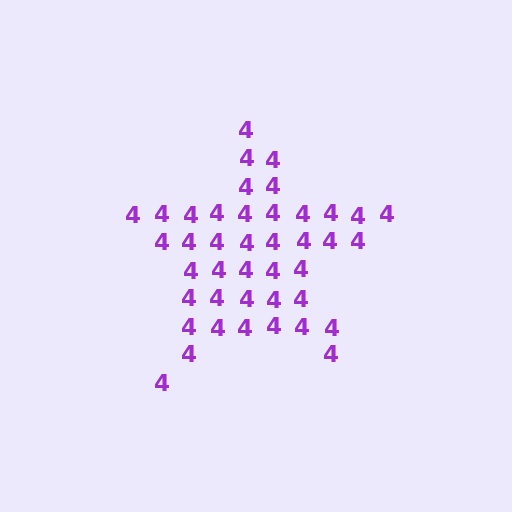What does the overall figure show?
The overall figure shows a star.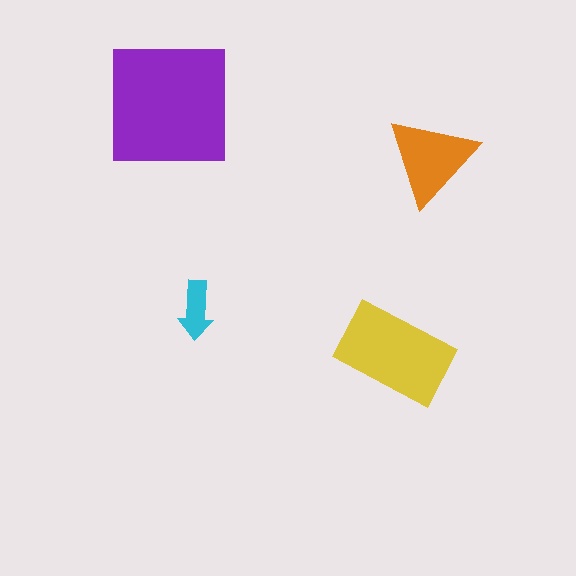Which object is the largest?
The purple square.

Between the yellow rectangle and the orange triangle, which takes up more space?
The yellow rectangle.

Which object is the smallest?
The cyan arrow.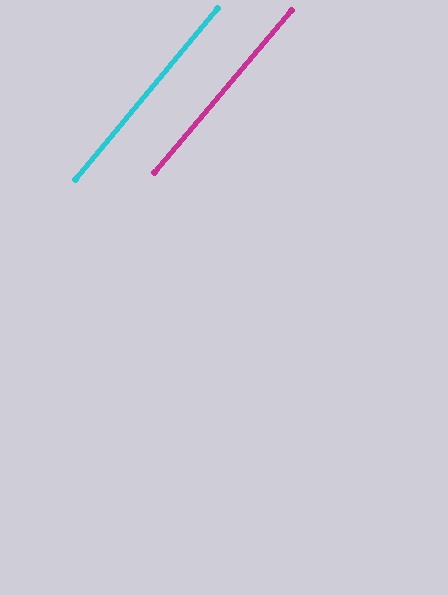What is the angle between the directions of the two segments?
Approximately 0 degrees.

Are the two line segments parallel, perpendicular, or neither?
Parallel — their directions differ by only 0.4°.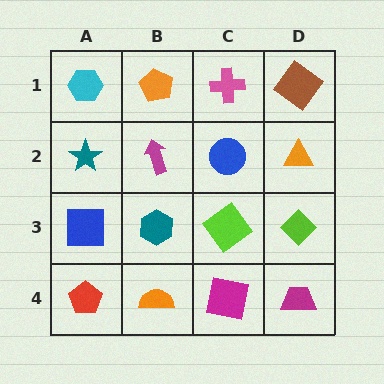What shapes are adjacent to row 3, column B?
A magenta arrow (row 2, column B), an orange semicircle (row 4, column B), a blue square (row 3, column A), a lime diamond (row 3, column C).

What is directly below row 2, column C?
A lime diamond.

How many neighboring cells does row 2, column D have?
3.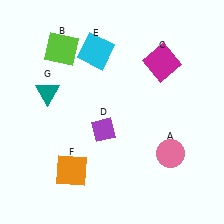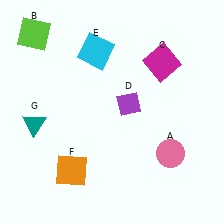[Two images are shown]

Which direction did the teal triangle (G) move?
The teal triangle (G) moved down.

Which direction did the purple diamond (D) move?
The purple diamond (D) moved up.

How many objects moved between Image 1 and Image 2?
3 objects moved between the two images.